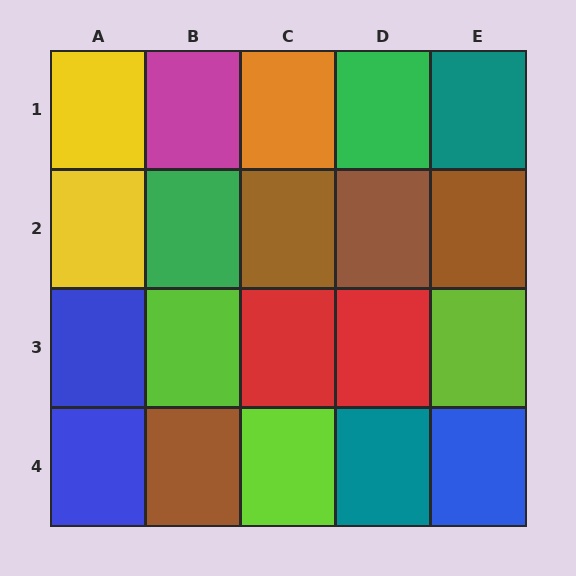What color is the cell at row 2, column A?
Yellow.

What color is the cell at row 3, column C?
Red.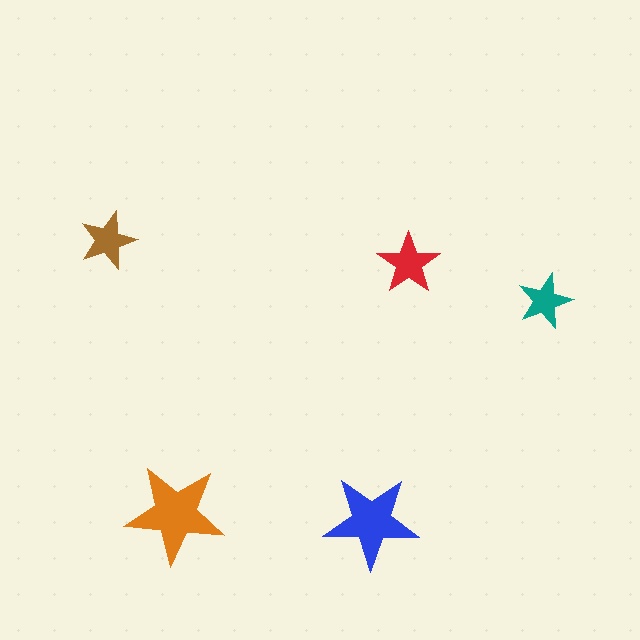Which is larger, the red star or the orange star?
The orange one.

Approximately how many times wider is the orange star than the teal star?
About 2 times wider.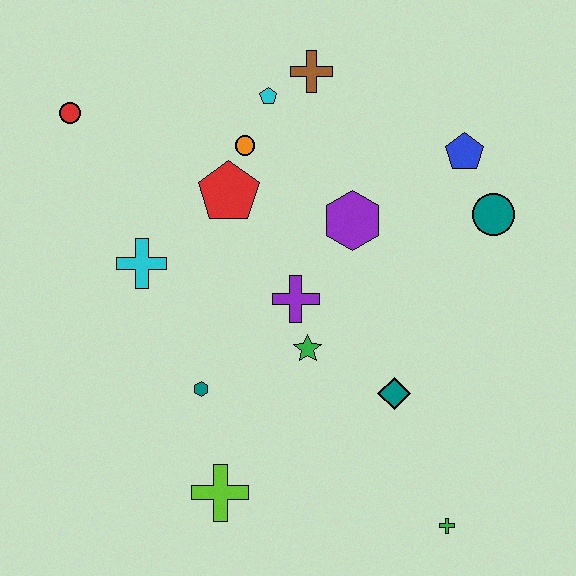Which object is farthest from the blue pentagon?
The lime cross is farthest from the blue pentagon.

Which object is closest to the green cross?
The teal diamond is closest to the green cross.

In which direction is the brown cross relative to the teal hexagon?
The brown cross is above the teal hexagon.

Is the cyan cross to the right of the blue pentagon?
No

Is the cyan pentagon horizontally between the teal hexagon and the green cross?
Yes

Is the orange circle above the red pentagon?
Yes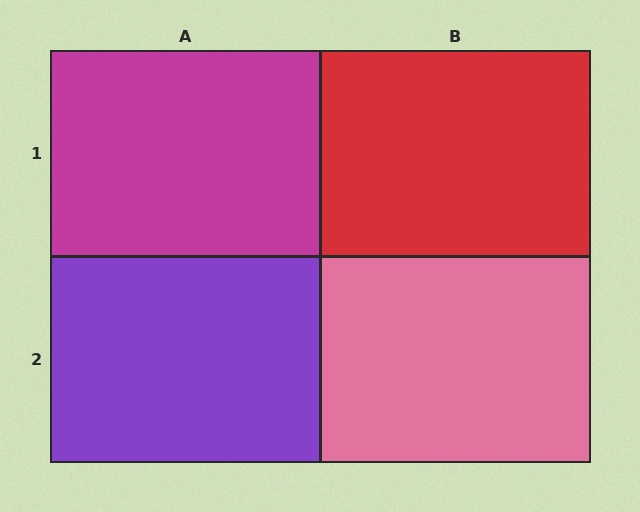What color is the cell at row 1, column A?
Magenta.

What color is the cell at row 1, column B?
Red.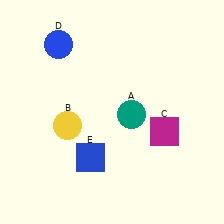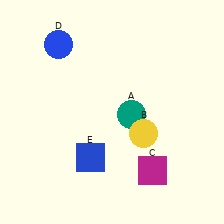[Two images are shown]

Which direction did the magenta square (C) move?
The magenta square (C) moved down.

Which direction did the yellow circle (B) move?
The yellow circle (B) moved right.